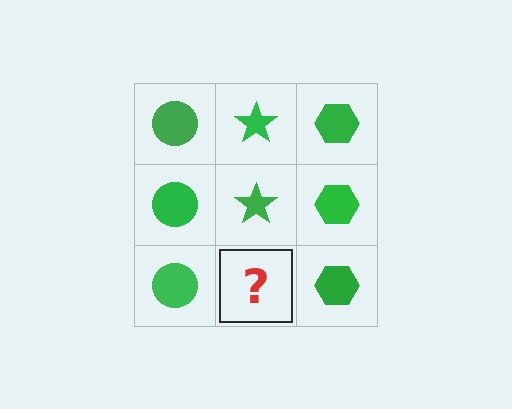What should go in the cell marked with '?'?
The missing cell should contain a green star.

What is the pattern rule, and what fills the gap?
The rule is that each column has a consistent shape. The gap should be filled with a green star.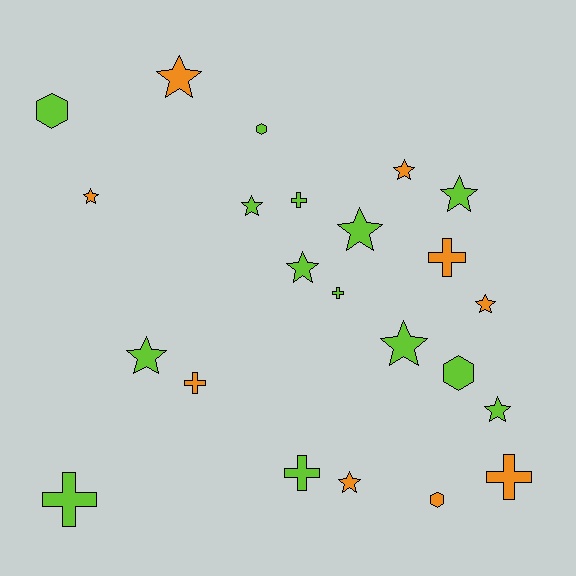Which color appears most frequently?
Lime, with 14 objects.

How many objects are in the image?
There are 23 objects.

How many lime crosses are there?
There are 4 lime crosses.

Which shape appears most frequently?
Star, with 12 objects.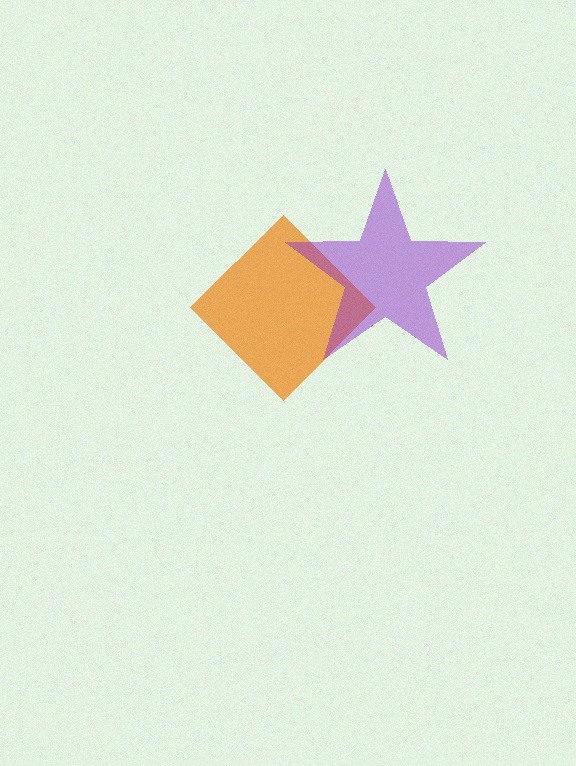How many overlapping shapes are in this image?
There are 2 overlapping shapes in the image.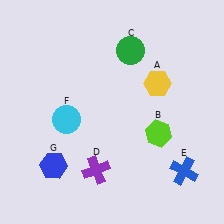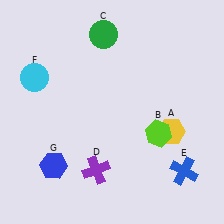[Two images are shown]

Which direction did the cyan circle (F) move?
The cyan circle (F) moved up.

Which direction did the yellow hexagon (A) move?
The yellow hexagon (A) moved down.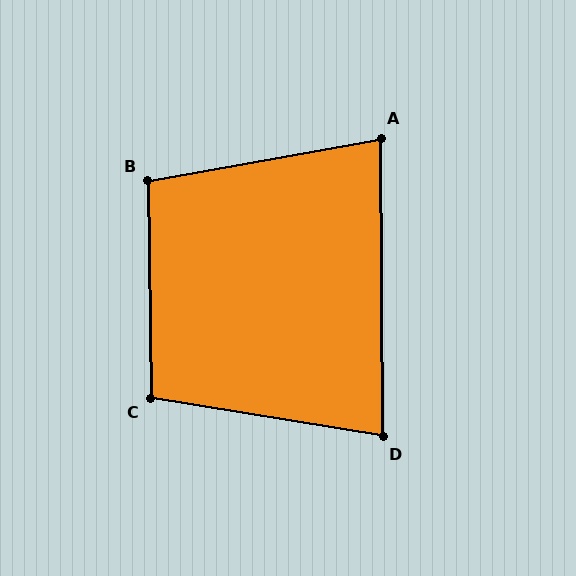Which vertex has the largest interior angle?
C, at approximately 100 degrees.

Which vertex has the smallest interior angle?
A, at approximately 80 degrees.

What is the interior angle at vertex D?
Approximately 80 degrees (acute).